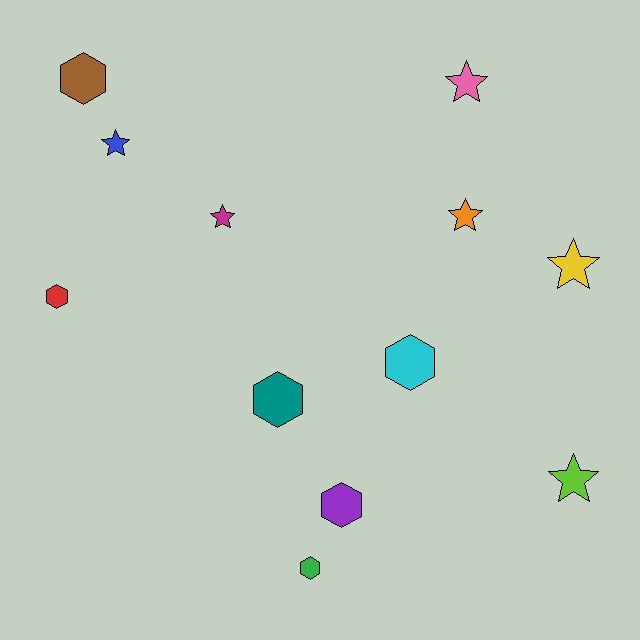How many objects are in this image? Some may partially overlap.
There are 12 objects.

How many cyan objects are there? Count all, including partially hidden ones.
There is 1 cyan object.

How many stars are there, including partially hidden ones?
There are 6 stars.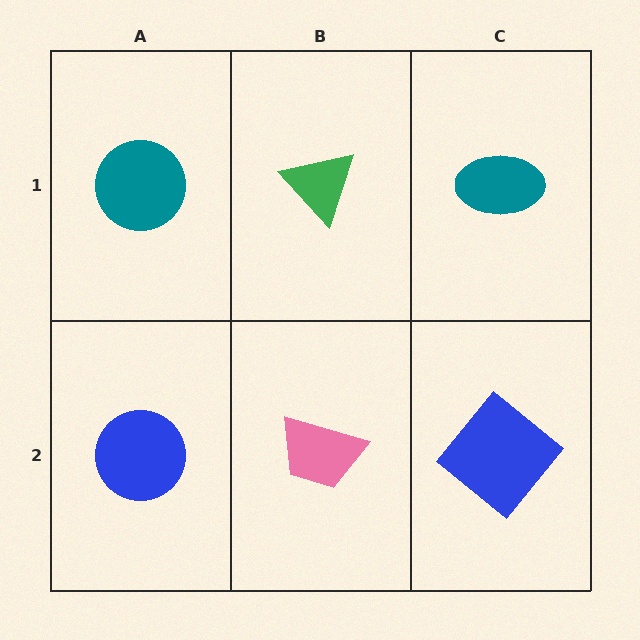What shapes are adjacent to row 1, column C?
A blue diamond (row 2, column C), a green triangle (row 1, column B).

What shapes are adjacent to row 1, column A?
A blue circle (row 2, column A), a green triangle (row 1, column B).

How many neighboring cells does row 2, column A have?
2.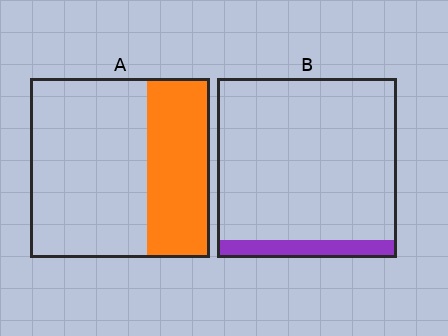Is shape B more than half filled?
No.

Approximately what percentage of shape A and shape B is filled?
A is approximately 35% and B is approximately 10%.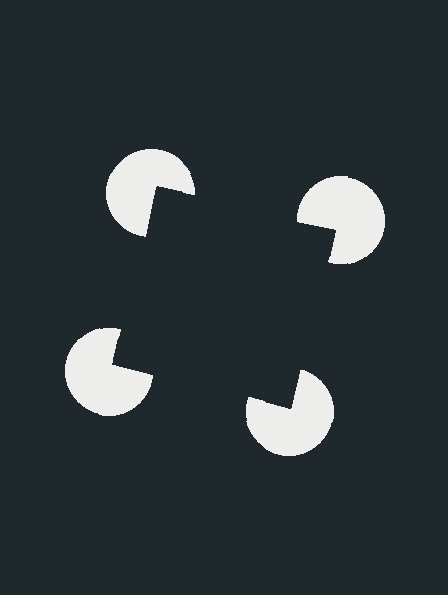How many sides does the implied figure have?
4 sides.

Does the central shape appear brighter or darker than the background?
It typically appears slightly darker than the background, even though no actual brightness change is drawn.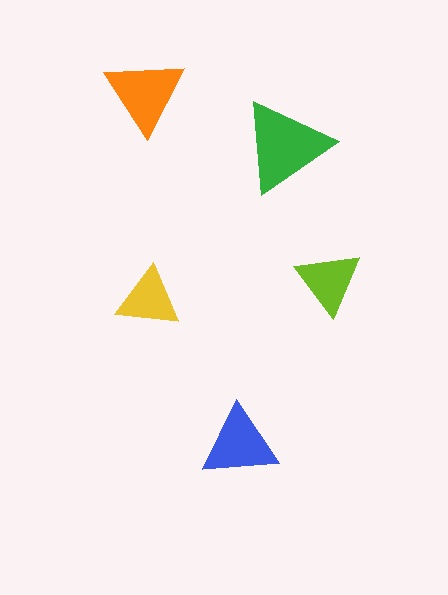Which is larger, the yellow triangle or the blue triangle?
The blue one.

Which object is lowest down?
The blue triangle is bottommost.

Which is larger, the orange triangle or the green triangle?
The green one.